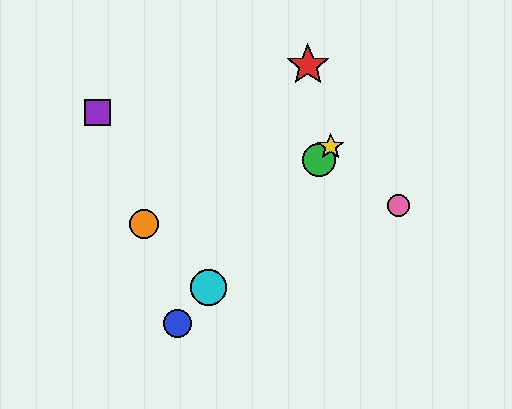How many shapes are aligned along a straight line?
4 shapes (the blue circle, the green circle, the yellow star, the cyan circle) are aligned along a straight line.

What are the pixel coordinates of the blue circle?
The blue circle is at (177, 324).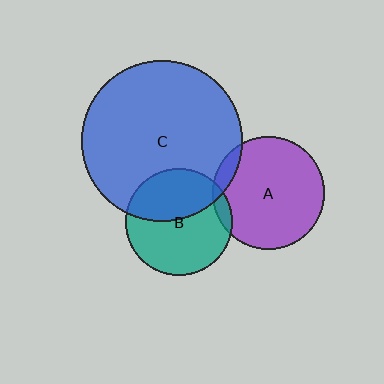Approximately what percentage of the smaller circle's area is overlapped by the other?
Approximately 10%.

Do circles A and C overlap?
Yes.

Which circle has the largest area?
Circle C (blue).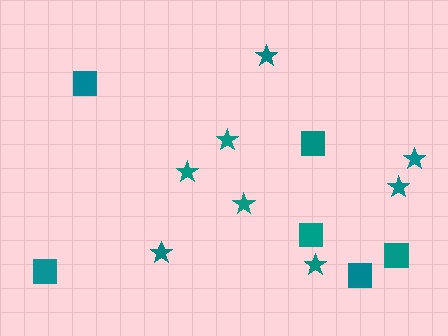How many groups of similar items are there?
There are 2 groups: one group of squares (6) and one group of stars (8).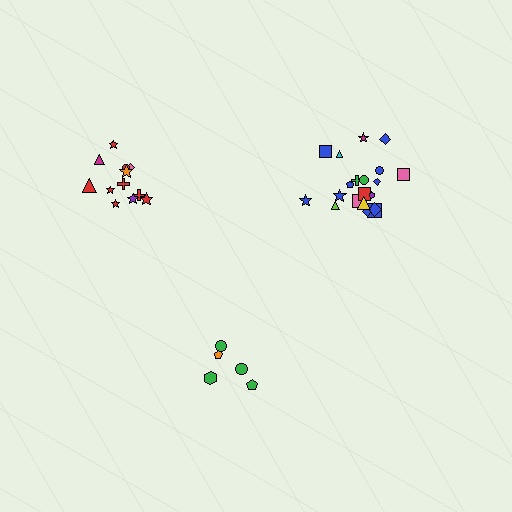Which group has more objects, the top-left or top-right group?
The top-right group.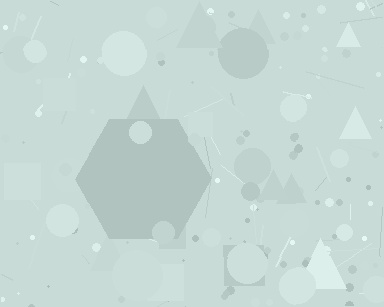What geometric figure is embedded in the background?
A hexagon is embedded in the background.